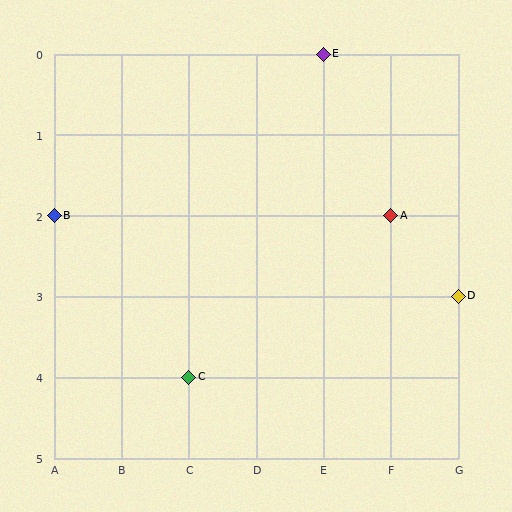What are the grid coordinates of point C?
Point C is at grid coordinates (C, 4).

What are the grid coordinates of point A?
Point A is at grid coordinates (F, 2).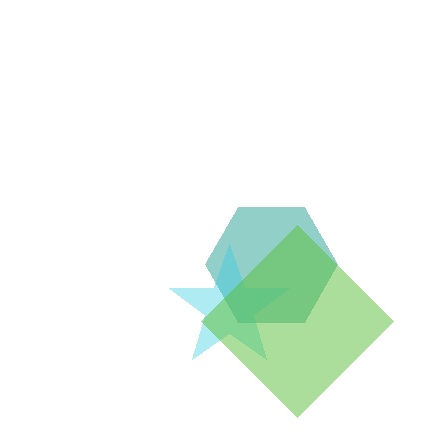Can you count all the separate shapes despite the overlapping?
Yes, there are 3 separate shapes.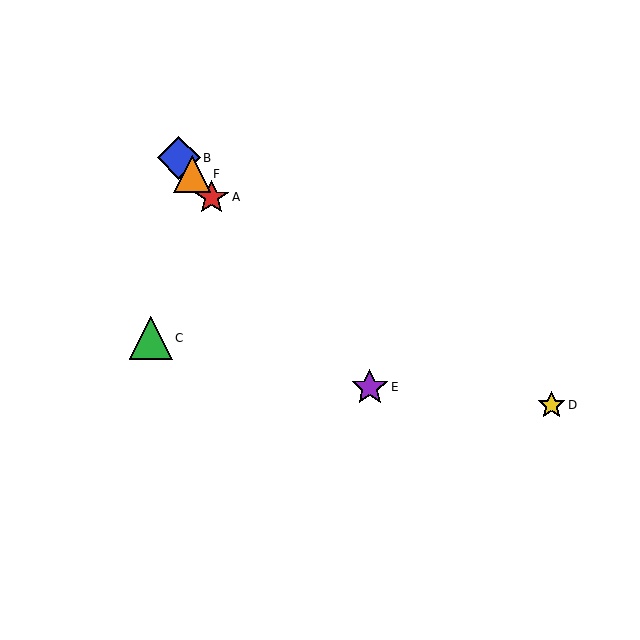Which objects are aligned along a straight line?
Objects A, B, E, F are aligned along a straight line.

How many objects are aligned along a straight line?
4 objects (A, B, E, F) are aligned along a straight line.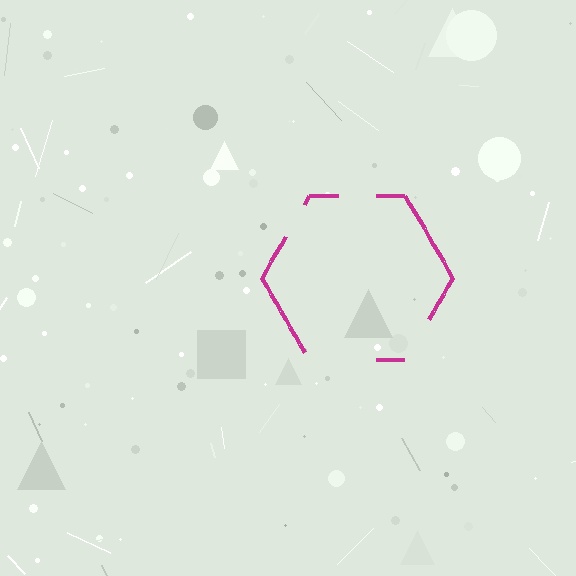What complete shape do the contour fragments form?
The contour fragments form a hexagon.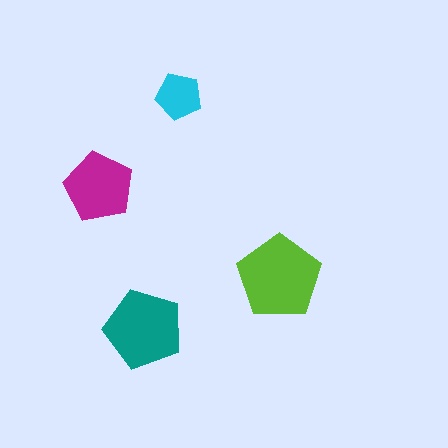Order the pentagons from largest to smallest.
the lime one, the teal one, the magenta one, the cyan one.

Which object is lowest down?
The teal pentagon is bottommost.